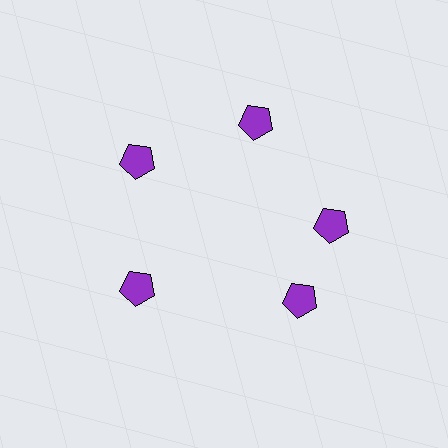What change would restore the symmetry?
The symmetry would be restored by rotating it back into even spacing with its neighbors so that all 5 pentagons sit at equal angles and equal distance from the center.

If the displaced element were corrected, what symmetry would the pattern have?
It would have 5-fold rotational symmetry — the pattern would map onto itself every 72 degrees.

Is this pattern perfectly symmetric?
No. The 5 purple pentagons are arranged in a ring, but one element near the 5 o'clock position is rotated out of alignment along the ring, breaking the 5-fold rotational symmetry.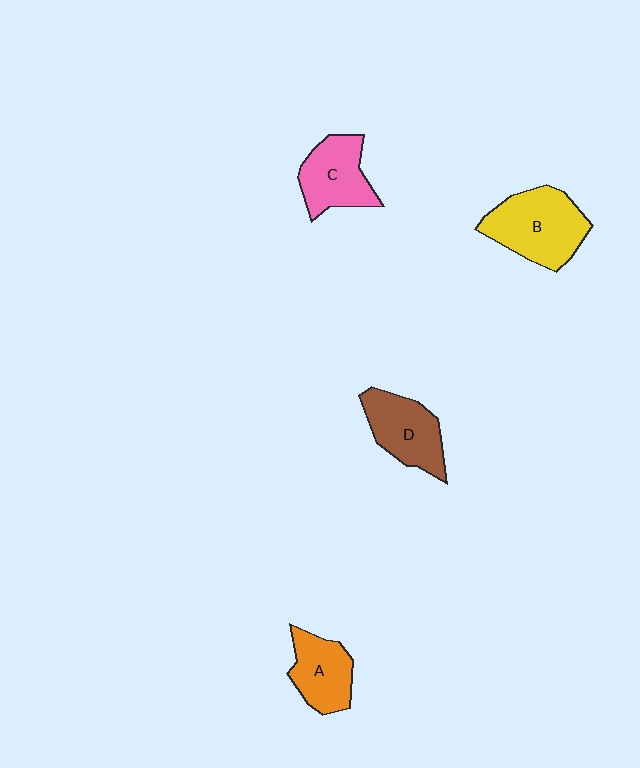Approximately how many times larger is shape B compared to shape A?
Approximately 1.5 times.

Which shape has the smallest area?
Shape A (orange).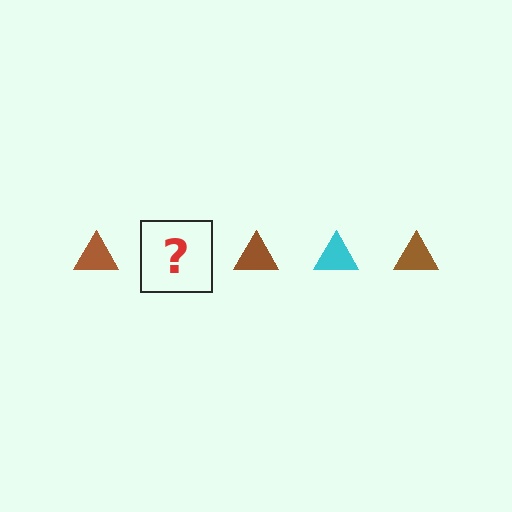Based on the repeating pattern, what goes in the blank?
The blank should be a cyan triangle.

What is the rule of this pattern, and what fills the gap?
The rule is that the pattern cycles through brown, cyan triangles. The gap should be filled with a cyan triangle.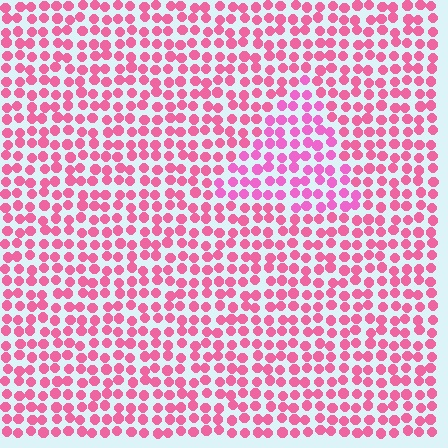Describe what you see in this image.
The image is filled with small pink elements in a uniform arrangement. A triangle-shaped region is visible where the elements are tinted to a slightly different hue, forming a subtle color boundary.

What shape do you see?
I see a triangle.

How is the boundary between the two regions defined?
The boundary is defined purely by a slight shift in hue (about 19 degrees). Spacing, size, and orientation are identical on both sides.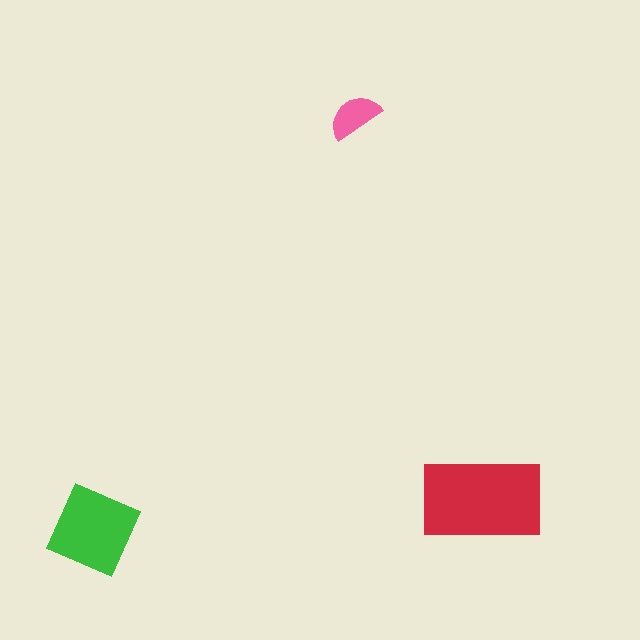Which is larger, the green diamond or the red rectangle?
The red rectangle.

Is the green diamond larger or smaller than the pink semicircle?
Larger.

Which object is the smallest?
The pink semicircle.